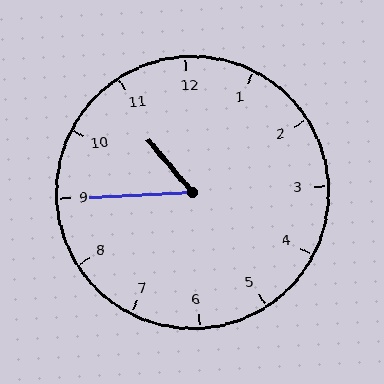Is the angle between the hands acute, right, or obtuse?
It is acute.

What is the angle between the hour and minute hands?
Approximately 52 degrees.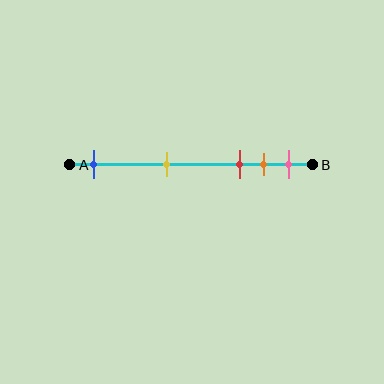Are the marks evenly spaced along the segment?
No, the marks are not evenly spaced.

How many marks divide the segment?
There are 5 marks dividing the segment.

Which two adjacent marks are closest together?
The orange and pink marks are the closest adjacent pair.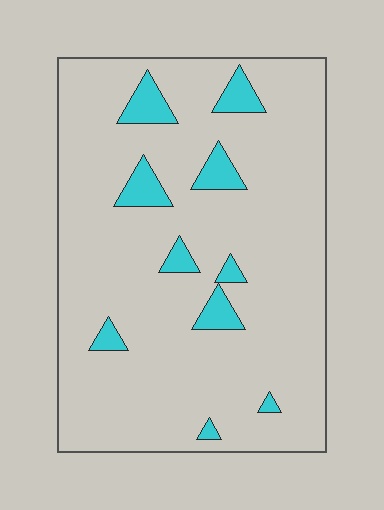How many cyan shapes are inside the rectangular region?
10.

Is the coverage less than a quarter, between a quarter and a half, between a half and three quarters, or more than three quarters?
Less than a quarter.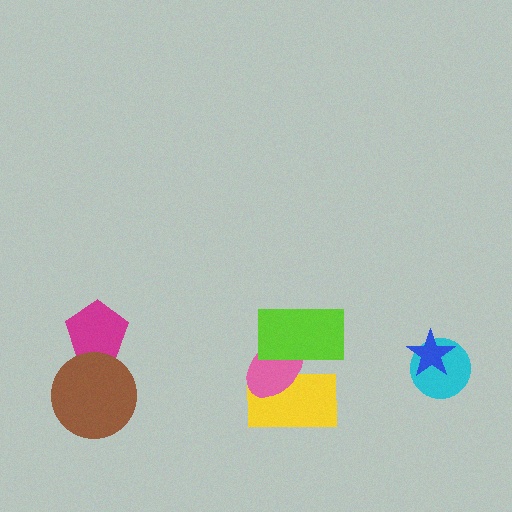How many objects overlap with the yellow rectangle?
2 objects overlap with the yellow rectangle.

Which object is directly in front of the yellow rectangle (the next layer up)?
The pink ellipse is directly in front of the yellow rectangle.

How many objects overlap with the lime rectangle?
2 objects overlap with the lime rectangle.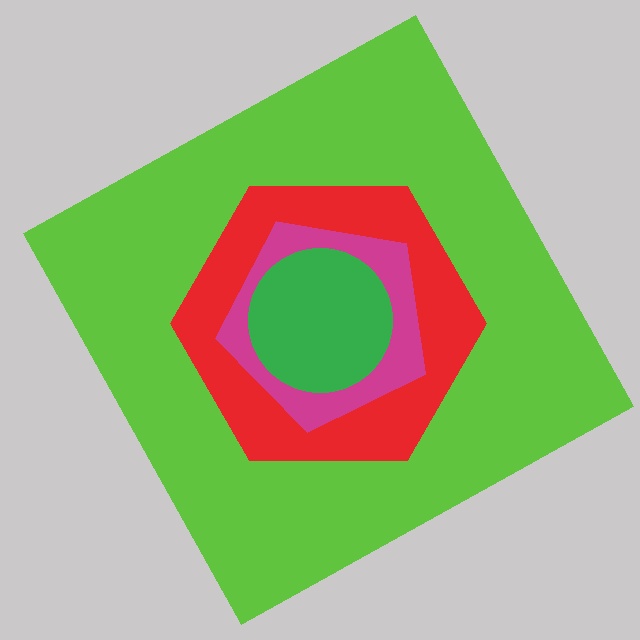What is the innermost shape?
The green circle.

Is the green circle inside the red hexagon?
Yes.